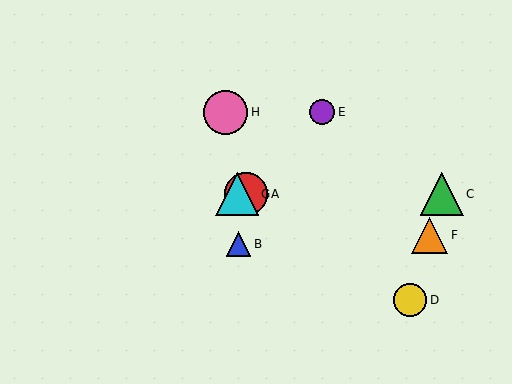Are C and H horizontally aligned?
No, C is at y≈194 and H is at y≈112.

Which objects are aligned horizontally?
Objects A, C, G are aligned horizontally.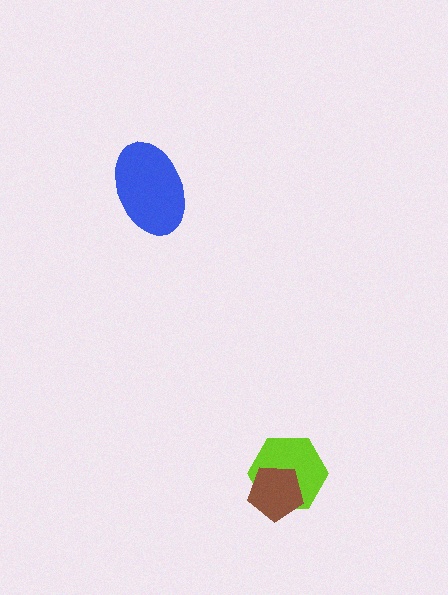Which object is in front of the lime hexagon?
The brown pentagon is in front of the lime hexagon.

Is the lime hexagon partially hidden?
Yes, it is partially covered by another shape.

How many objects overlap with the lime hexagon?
1 object overlaps with the lime hexagon.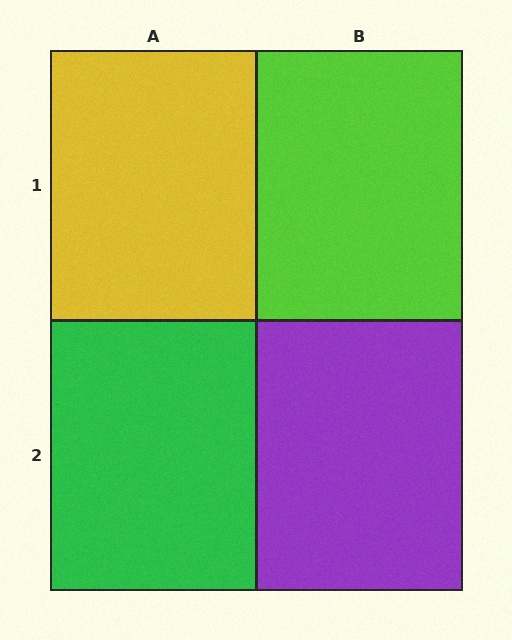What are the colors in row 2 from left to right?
Green, purple.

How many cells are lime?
1 cell is lime.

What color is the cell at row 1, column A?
Yellow.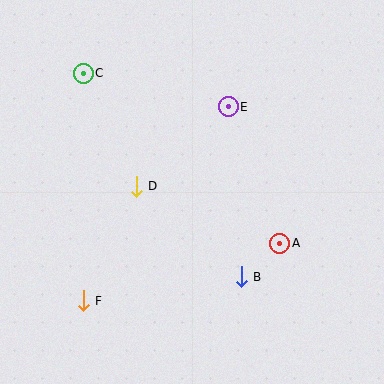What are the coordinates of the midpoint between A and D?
The midpoint between A and D is at (208, 215).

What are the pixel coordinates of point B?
Point B is at (241, 277).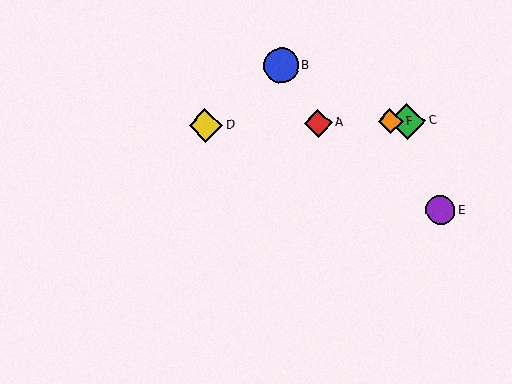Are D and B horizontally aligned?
No, D is at y≈125 and B is at y≈66.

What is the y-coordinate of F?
Object F is at y≈121.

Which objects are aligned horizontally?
Objects A, C, D, F are aligned horizontally.